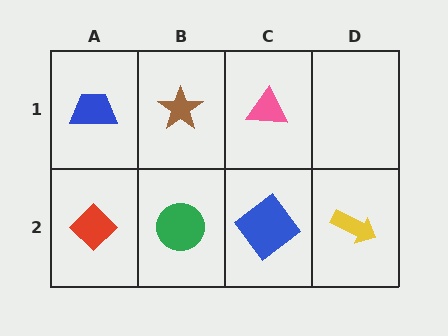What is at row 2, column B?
A green circle.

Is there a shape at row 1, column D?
No, that cell is empty.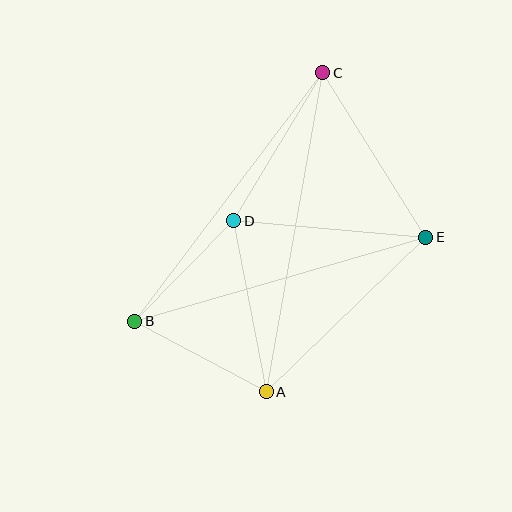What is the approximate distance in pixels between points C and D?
The distance between C and D is approximately 173 pixels.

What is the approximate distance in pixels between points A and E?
The distance between A and E is approximately 222 pixels.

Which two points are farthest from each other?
Points A and C are farthest from each other.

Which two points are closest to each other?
Points B and D are closest to each other.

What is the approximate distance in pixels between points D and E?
The distance between D and E is approximately 192 pixels.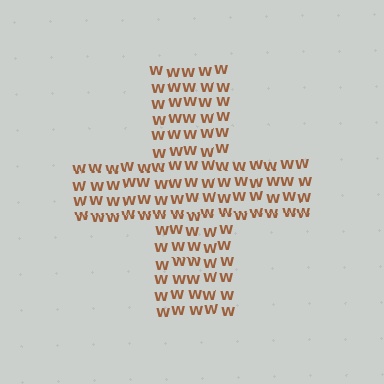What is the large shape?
The large shape is a cross.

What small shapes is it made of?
It is made of small letter W's.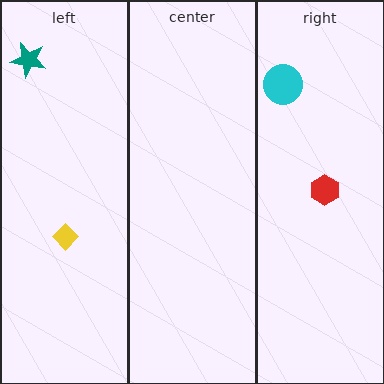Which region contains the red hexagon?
The right region.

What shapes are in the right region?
The red hexagon, the cyan circle.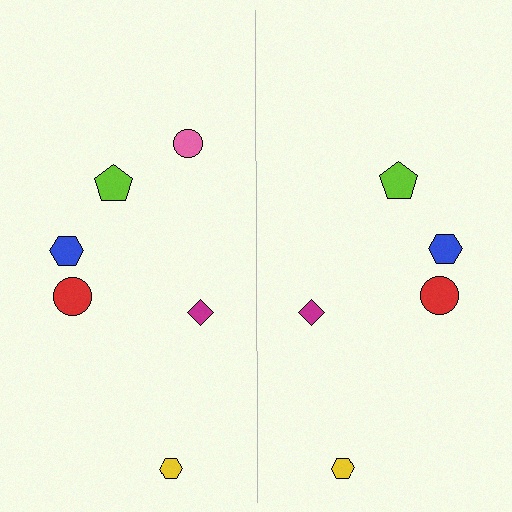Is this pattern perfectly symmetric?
No, the pattern is not perfectly symmetric. A pink circle is missing from the right side.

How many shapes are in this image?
There are 11 shapes in this image.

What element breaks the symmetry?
A pink circle is missing from the right side.